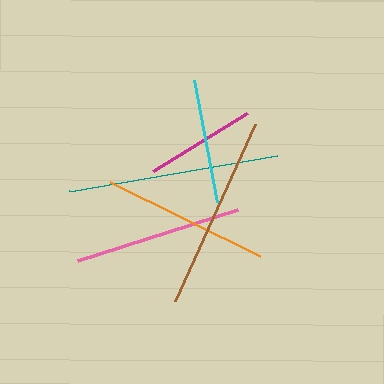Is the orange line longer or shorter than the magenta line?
The orange line is longer than the magenta line.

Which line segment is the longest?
The teal line is the longest at approximately 211 pixels.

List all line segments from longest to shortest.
From longest to shortest: teal, brown, pink, orange, cyan, magenta.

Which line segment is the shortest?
The magenta line is the shortest at approximately 110 pixels.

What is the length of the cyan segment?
The cyan segment is approximately 124 pixels long.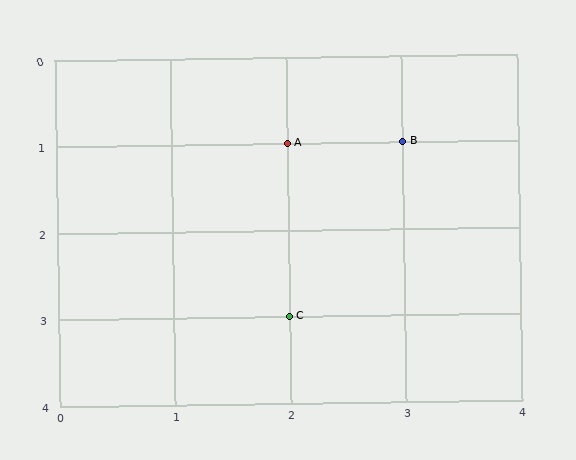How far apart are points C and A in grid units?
Points C and A are 2 rows apart.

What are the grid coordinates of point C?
Point C is at grid coordinates (2, 3).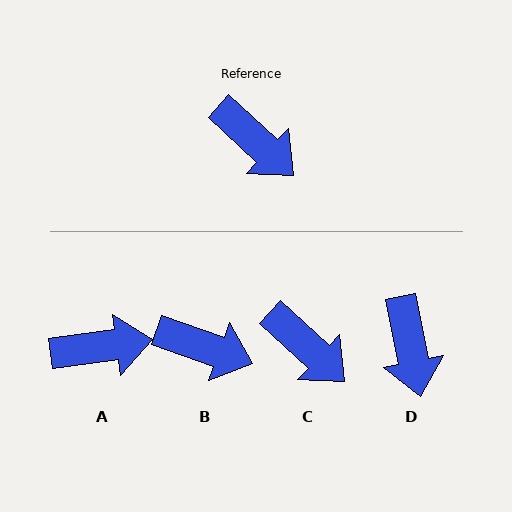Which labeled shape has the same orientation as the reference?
C.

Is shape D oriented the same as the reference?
No, it is off by about 36 degrees.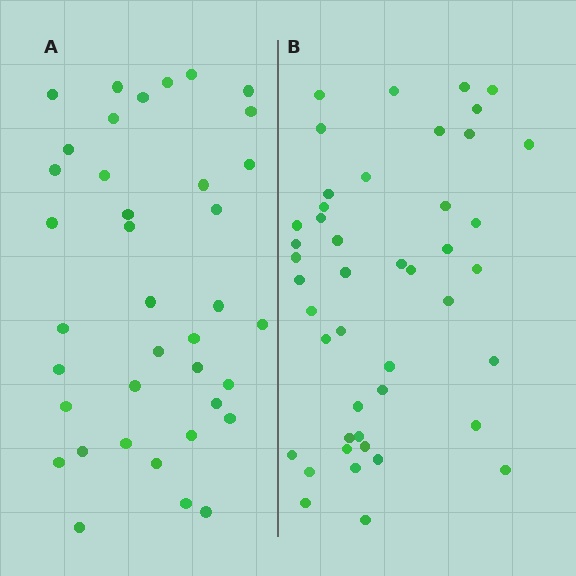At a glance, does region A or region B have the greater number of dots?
Region B (the right region) has more dots.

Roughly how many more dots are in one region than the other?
Region B has roughly 8 or so more dots than region A.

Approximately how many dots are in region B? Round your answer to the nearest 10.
About 40 dots. (The exact count is 45, which rounds to 40.)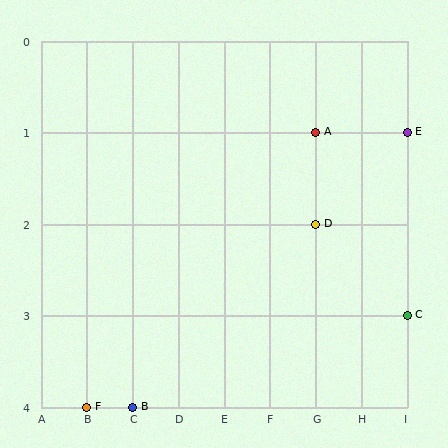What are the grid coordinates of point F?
Point F is at grid coordinates (B, 4).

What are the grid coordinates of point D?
Point D is at grid coordinates (G, 2).